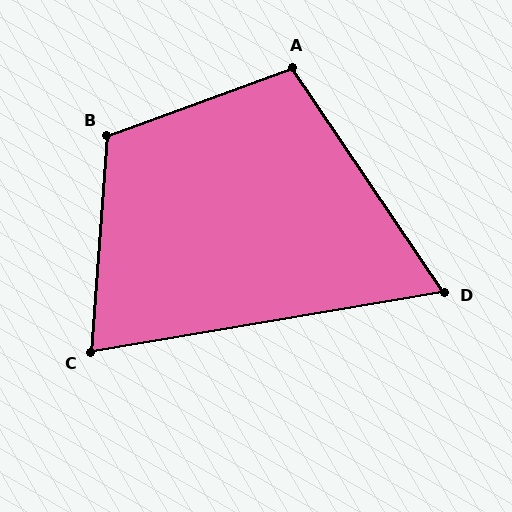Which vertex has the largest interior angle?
B, at approximately 114 degrees.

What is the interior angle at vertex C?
Approximately 76 degrees (acute).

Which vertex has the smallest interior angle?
D, at approximately 66 degrees.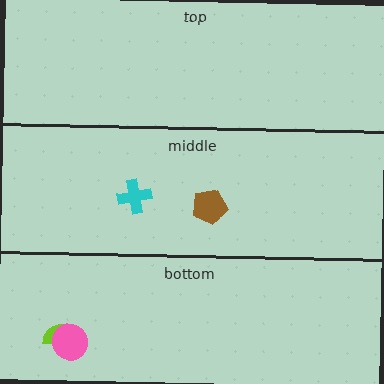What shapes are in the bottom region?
The lime semicircle, the pink circle.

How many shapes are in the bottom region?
2.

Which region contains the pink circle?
The bottom region.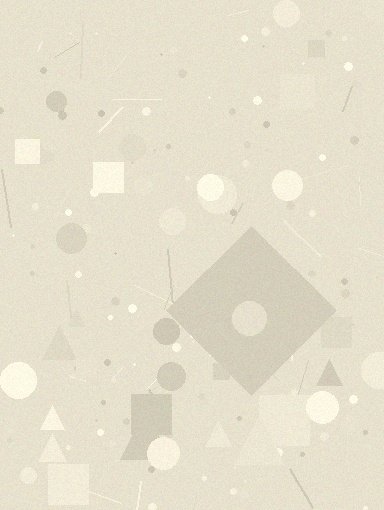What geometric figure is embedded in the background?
A diamond is embedded in the background.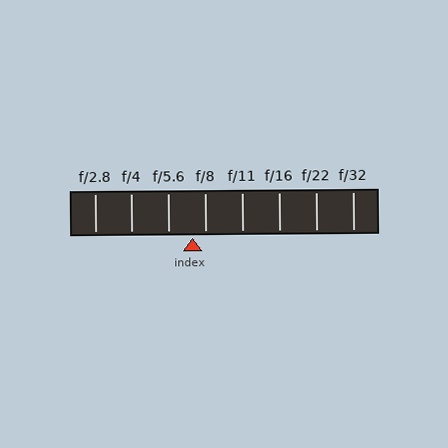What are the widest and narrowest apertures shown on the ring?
The widest aperture shown is f/2.8 and the narrowest is f/32.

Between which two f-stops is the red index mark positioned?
The index mark is between f/5.6 and f/8.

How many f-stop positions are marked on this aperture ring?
There are 8 f-stop positions marked.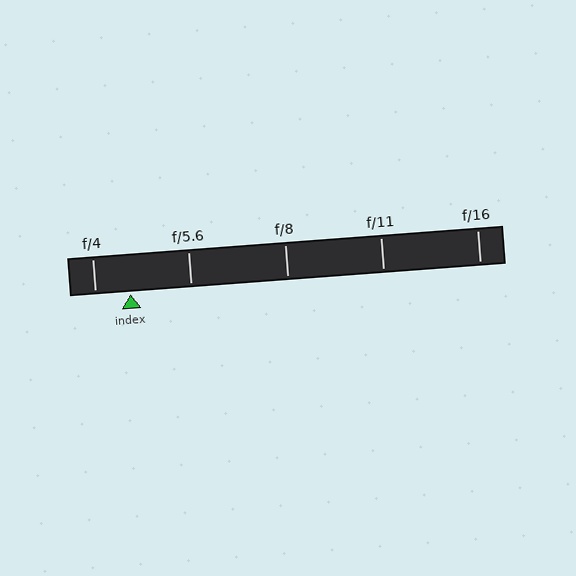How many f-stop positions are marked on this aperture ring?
There are 5 f-stop positions marked.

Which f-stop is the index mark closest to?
The index mark is closest to f/4.